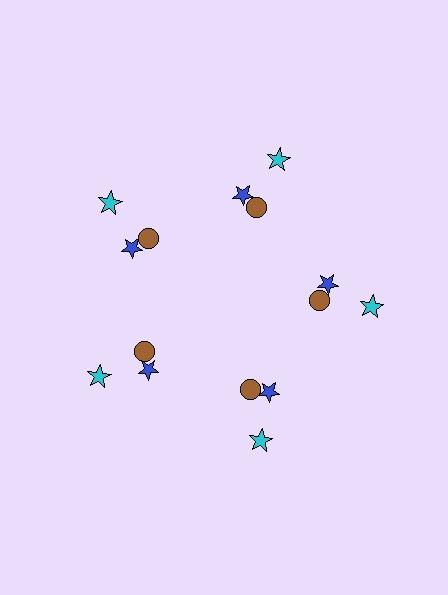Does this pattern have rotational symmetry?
Yes, this pattern has 5-fold rotational symmetry. It looks the same after rotating 72 degrees around the center.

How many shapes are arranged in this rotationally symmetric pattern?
There are 15 shapes, arranged in 5 groups of 3.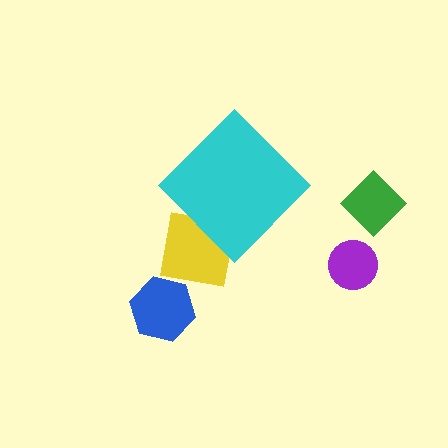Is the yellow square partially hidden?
Yes, the yellow square is partially hidden behind the cyan diamond.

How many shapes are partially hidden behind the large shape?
1 shape is partially hidden.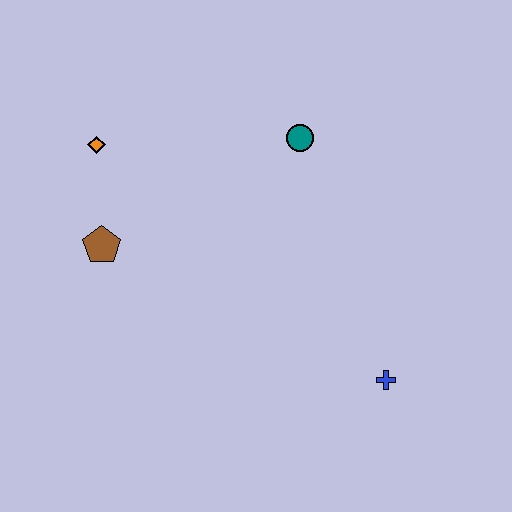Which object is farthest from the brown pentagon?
The blue cross is farthest from the brown pentagon.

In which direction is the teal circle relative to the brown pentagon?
The teal circle is to the right of the brown pentagon.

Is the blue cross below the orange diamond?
Yes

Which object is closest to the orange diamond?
The brown pentagon is closest to the orange diamond.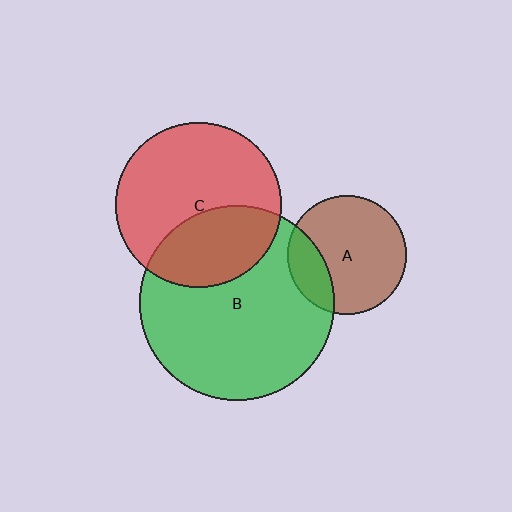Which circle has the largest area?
Circle B (green).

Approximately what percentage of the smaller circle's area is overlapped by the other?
Approximately 20%.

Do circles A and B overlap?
Yes.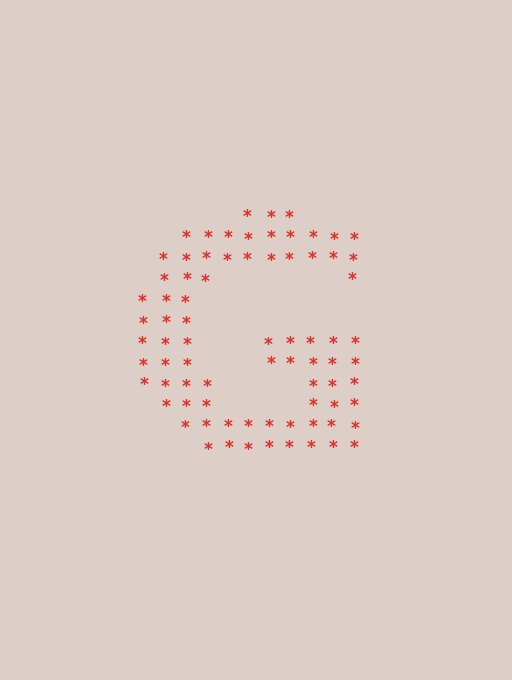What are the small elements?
The small elements are asterisks.